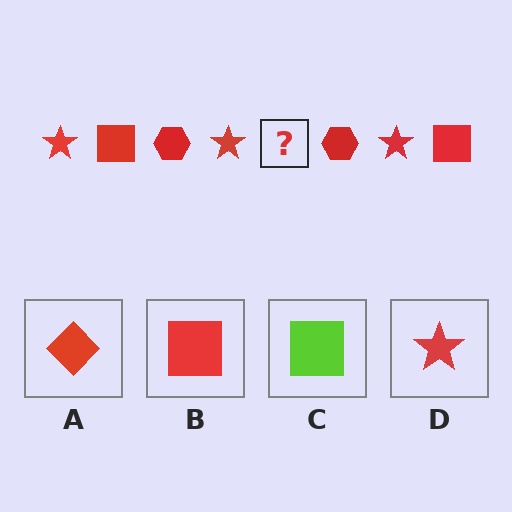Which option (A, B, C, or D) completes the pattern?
B.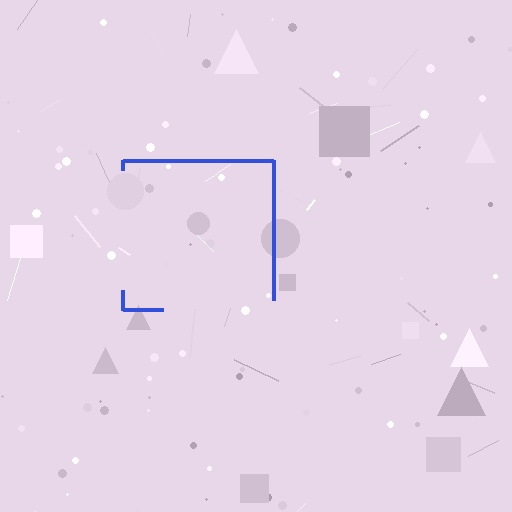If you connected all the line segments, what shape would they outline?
They would outline a square.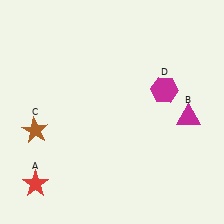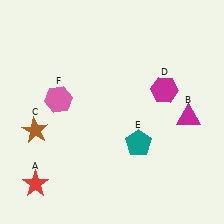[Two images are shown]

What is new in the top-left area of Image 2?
A pink hexagon (F) was added in the top-left area of Image 2.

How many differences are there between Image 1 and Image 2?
There are 2 differences between the two images.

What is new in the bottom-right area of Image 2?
A teal pentagon (E) was added in the bottom-right area of Image 2.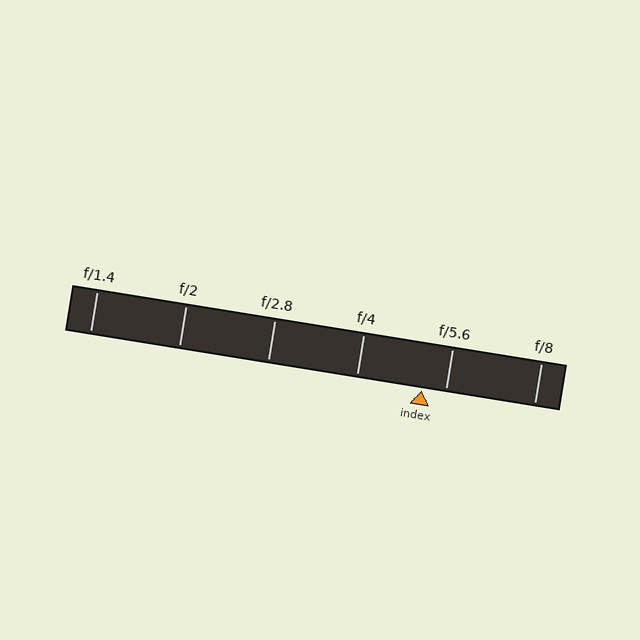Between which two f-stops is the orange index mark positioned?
The index mark is between f/4 and f/5.6.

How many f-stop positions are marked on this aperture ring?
There are 6 f-stop positions marked.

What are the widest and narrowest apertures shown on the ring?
The widest aperture shown is f/1.4 and the narrowest is f/8.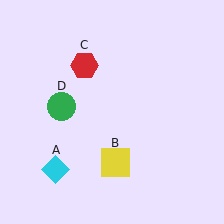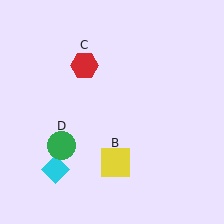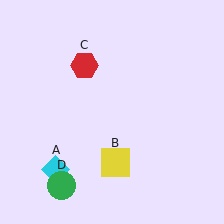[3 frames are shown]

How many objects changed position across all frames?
1 object changed position: green circle (object D).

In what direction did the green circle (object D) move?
The green circle (object D) moved down.